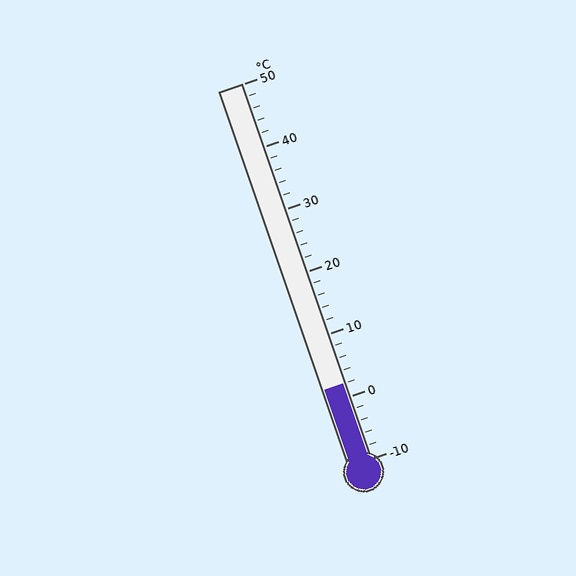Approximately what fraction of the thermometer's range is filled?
The thermometer is filled to approximately 20% of its range.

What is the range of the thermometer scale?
The thermometer scale ranges from -10°C to 50°C.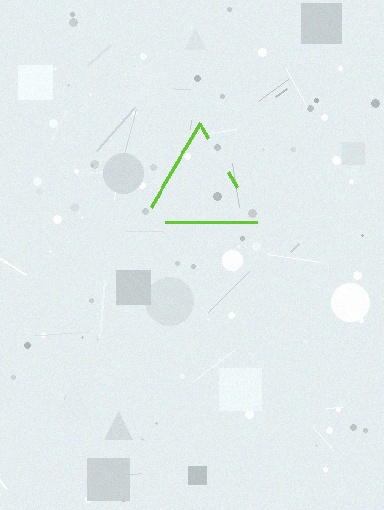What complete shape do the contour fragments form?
The contour fragments form a triangle.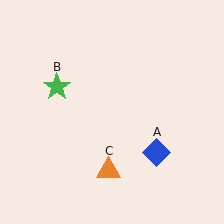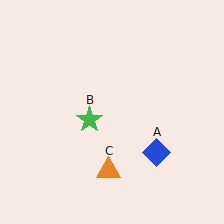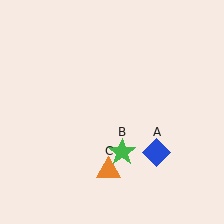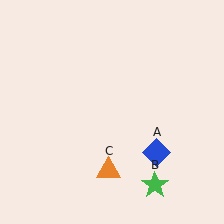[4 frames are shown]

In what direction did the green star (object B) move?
The green star (object B) moved down and to the right.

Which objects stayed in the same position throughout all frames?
Blue diamond (object A) and orange triangle (object C) remained stationary.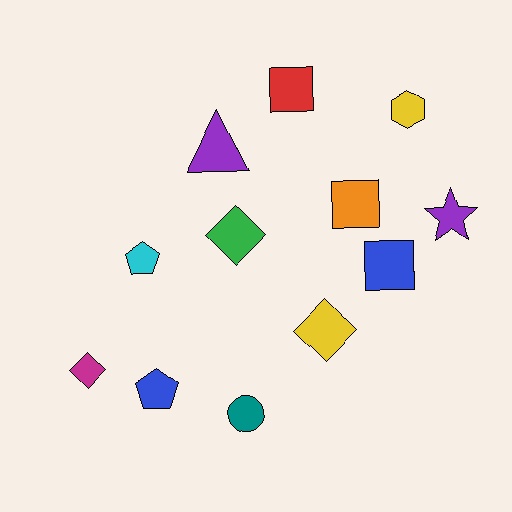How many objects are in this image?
There are 12 objects.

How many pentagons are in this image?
There are 2 pentagons.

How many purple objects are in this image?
There are 2 purple objects.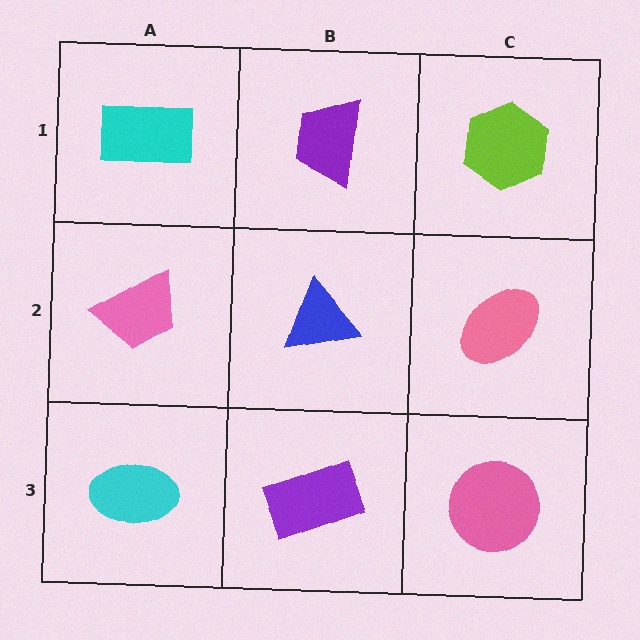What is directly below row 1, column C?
A pink ellipse.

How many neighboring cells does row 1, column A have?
2.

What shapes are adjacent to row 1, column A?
A pink trapezoid (row 2, column A), a purple trapezoid (row 1, column B).